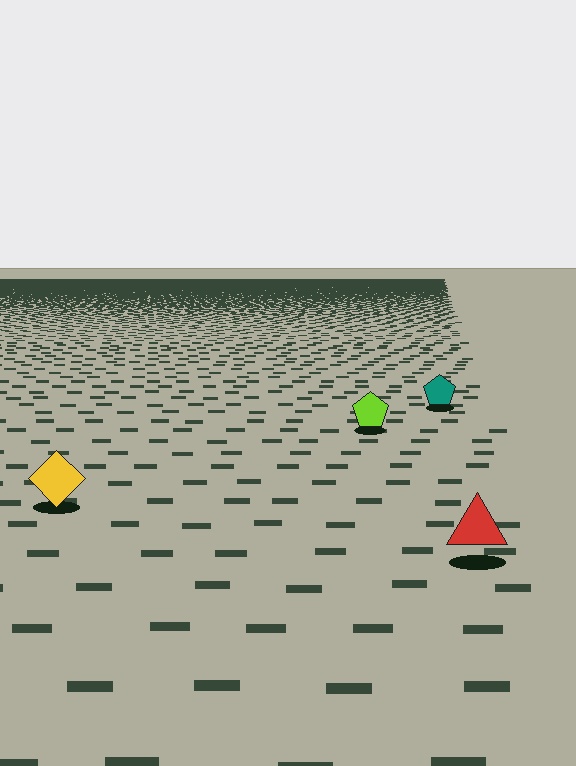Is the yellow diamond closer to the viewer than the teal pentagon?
Yes. The yellow diamond is closer — you can tell from the texture gradient: the ground texture is coarser near it.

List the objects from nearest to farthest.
From nearest to farthest: the red triangle, the yellow diamond, the lime pentagon, the teal pentagon.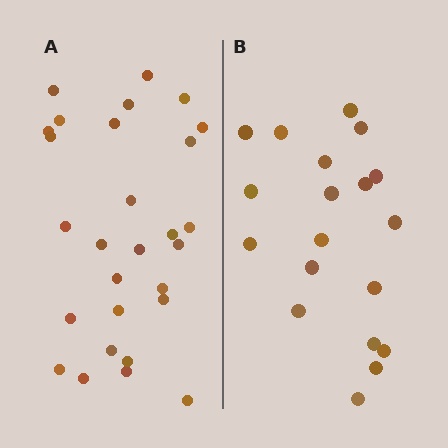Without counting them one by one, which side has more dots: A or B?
Region A (the left region) has more dots.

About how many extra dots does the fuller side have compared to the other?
Region A has roughly 8 or so more dots than region B.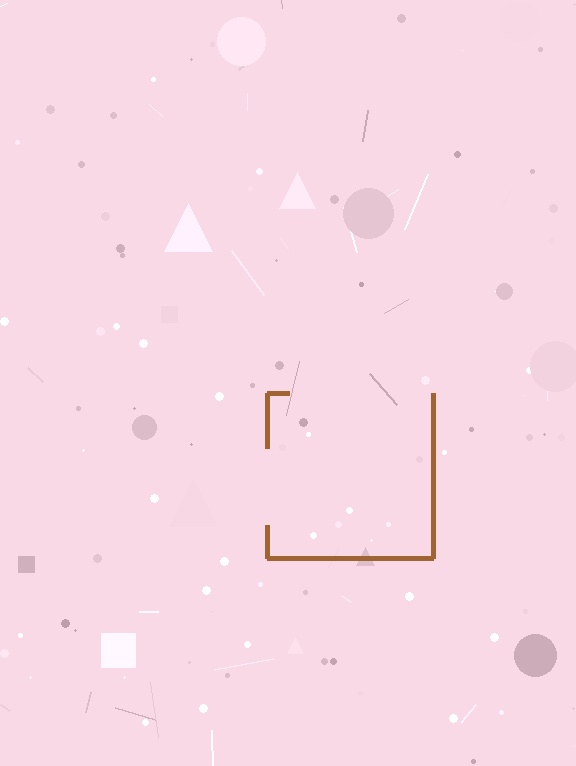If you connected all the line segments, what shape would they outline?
They would outline a square.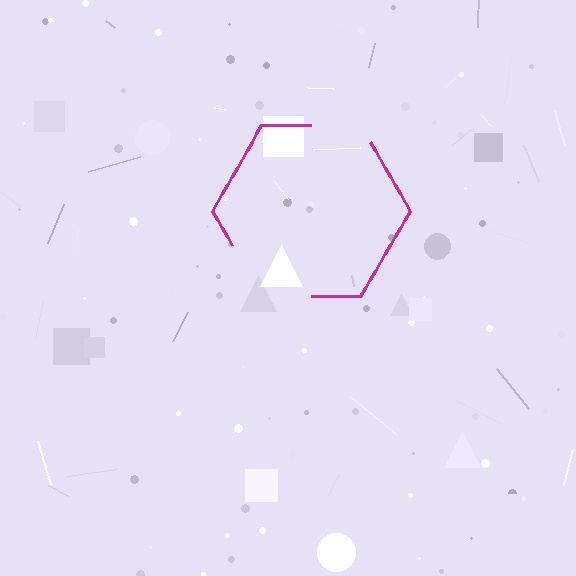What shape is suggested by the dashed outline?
The dashed outline suggests a hexagon.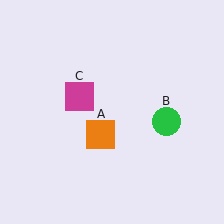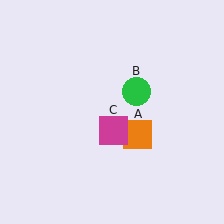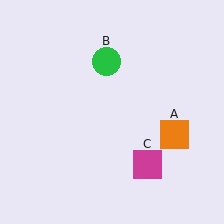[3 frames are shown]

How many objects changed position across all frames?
3 objects changed position: orange square (object A), green circle (object B), magenta square (object C).